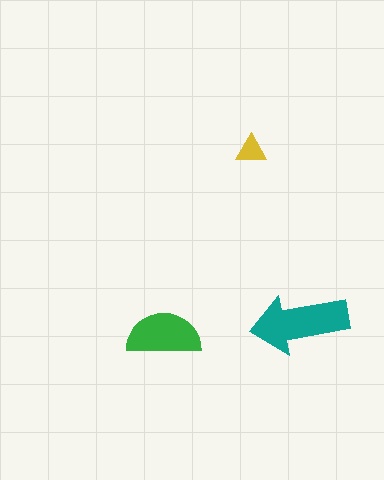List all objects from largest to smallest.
The teal arrow, the green semicircle, the yellow triangle.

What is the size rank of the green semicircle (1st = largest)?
2nd.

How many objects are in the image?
There are 3 objects in the image.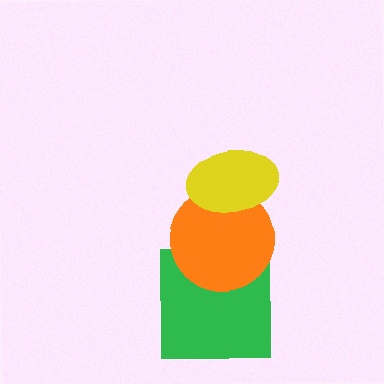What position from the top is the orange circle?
The orange circle is 2nd from the top.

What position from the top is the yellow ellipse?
The yellow ellipse is 1st from the top.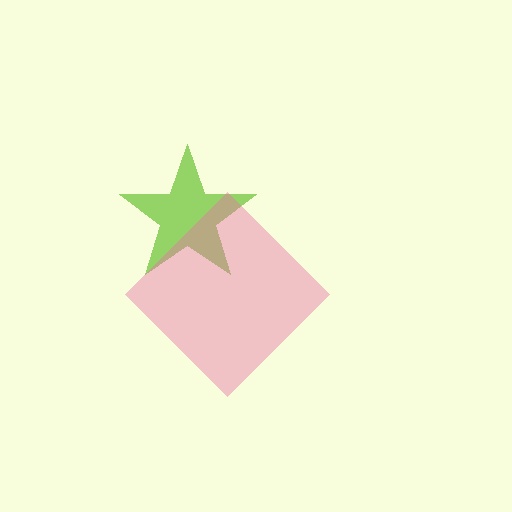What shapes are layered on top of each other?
The layered shapes are: a lime star, a pink diamond.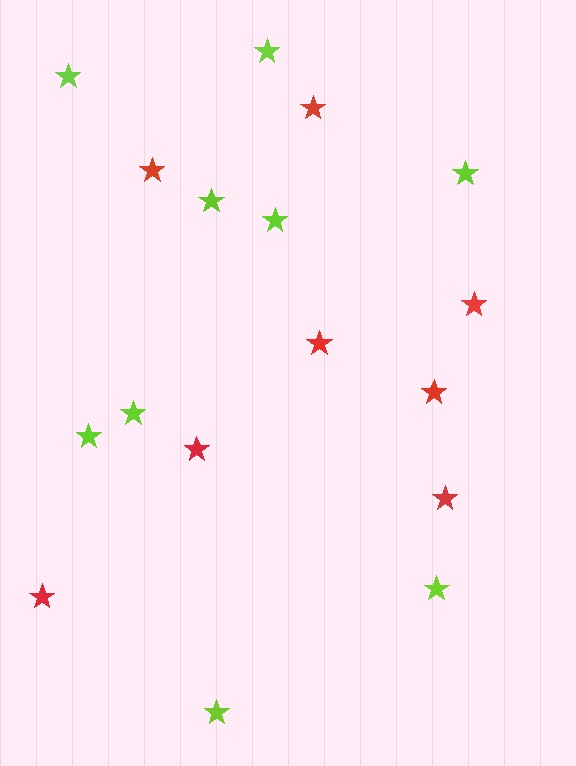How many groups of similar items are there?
There are 2 groups: one group of lime stars (9) and one group of red stars (8).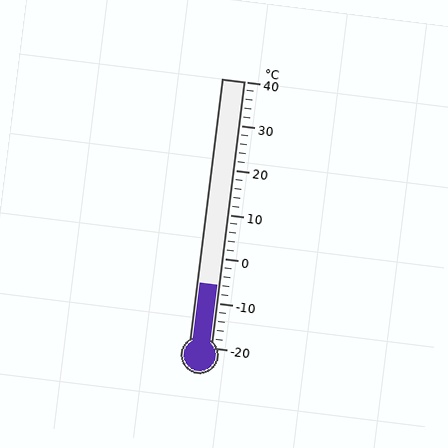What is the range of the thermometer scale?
The thermometer scale ranges from -20°C to 40°C.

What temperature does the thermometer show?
The thermometer shows approximately -6°C.